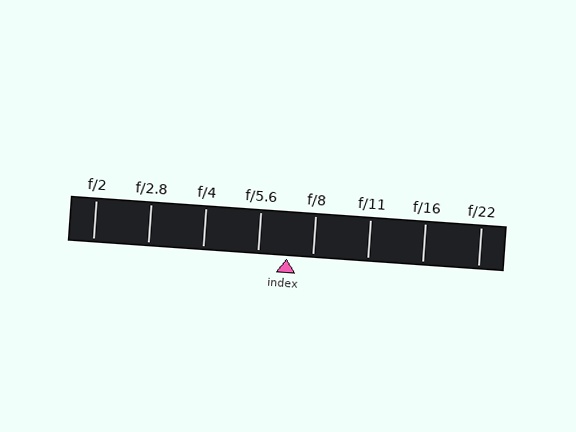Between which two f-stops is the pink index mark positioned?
The index mark is between f/5.6 and f/8.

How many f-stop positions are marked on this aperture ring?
There are 8 f-stop positions marked.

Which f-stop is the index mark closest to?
The index mark is closest to f/8.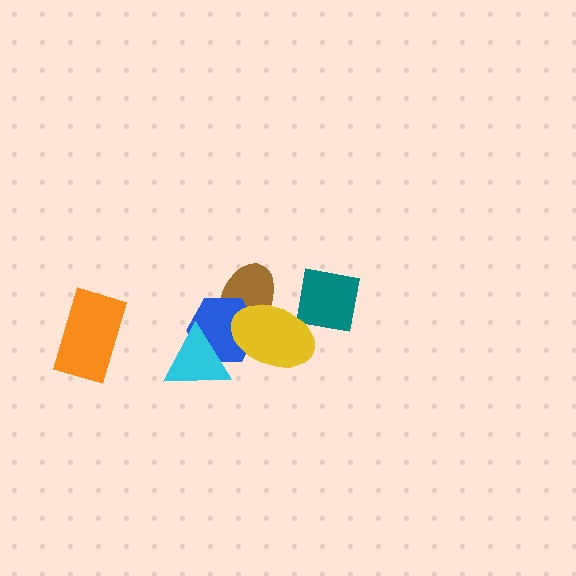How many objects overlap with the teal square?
1 object overlaps with the teal square.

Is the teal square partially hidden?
Yes, it is partially covered by another shape.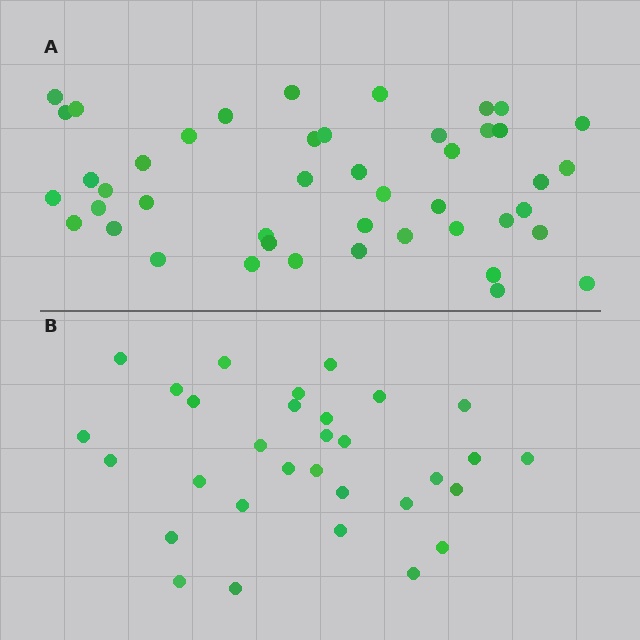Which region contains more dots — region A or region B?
Region A (the top region) has more dots.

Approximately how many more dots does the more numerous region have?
Region A has approximately 15 more dots than region B.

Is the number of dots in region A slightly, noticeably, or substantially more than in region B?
Region A has substantially more. The ratio is roughly 1.5 to 1.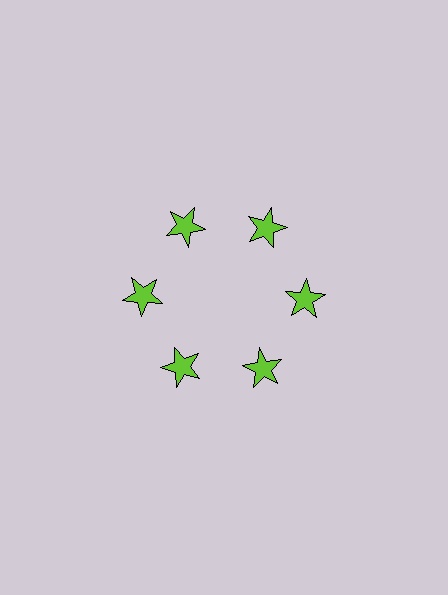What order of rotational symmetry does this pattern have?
This pattern has 6-fold rotational symmetry.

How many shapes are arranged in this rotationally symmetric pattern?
There are 6 shapes, arranged in 6 groups of 1.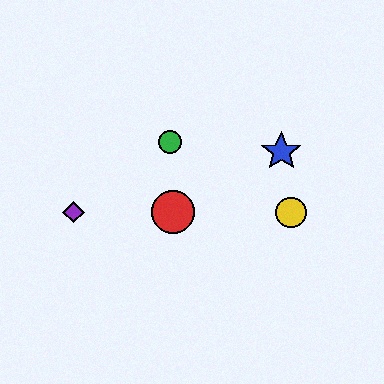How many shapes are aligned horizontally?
3 shapes (the red circle, the yellow circle, the purple diamond) are aligned horizontally.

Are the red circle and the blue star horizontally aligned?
No, the red circle is at y≈212 and the blue star is at y≈151.